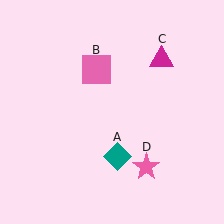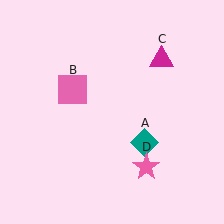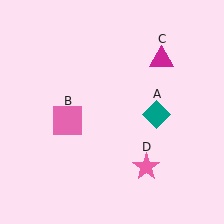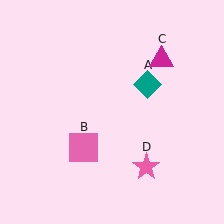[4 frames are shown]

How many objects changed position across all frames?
2 objects changed position: teal diamond (object A), pink square (object B).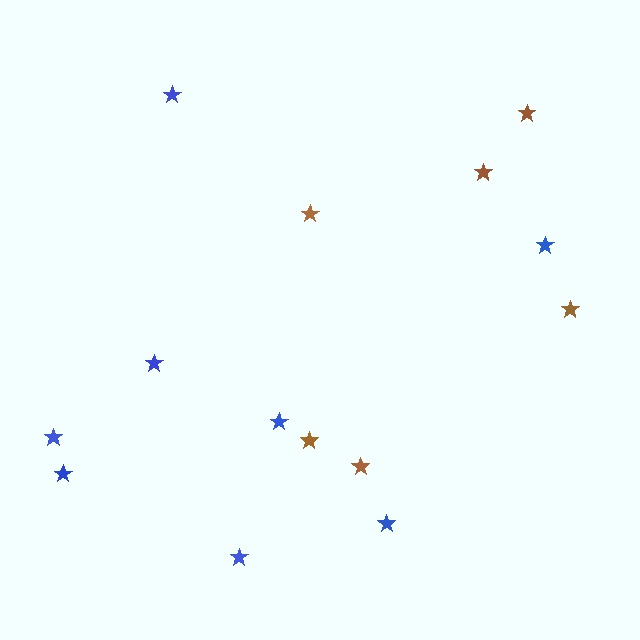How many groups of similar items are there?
There are 2 groups: one group of blue stars (8) and one group of brown stars (6).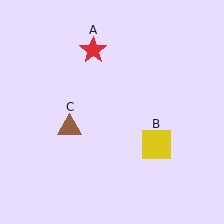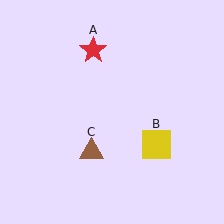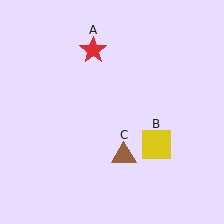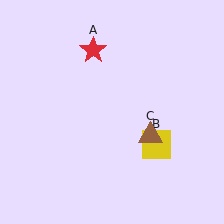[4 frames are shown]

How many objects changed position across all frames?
1 object changed position: brown triangle (object C).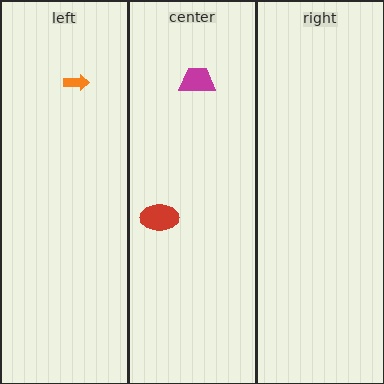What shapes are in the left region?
The orange arrow.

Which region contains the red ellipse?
The center region.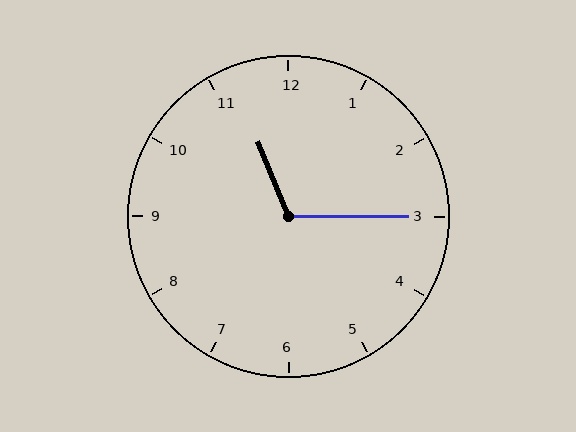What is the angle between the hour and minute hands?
Approximately 112 degrees.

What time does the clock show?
11:15.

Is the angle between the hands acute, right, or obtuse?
It is obtuse.